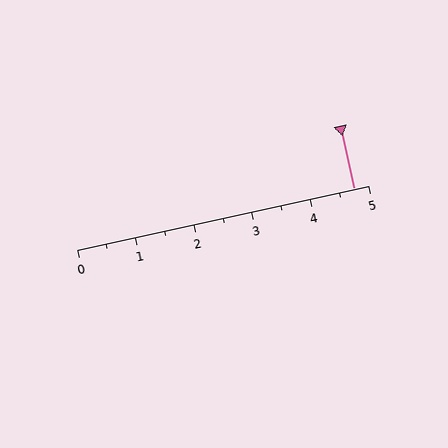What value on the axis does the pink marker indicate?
The marker indicates approximately 4.8.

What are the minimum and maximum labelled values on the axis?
The axis runs from 0 to 5.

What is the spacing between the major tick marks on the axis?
The major ticks are spaced 1 apart.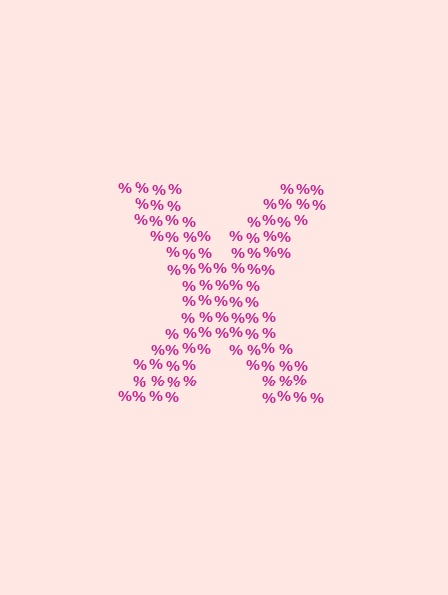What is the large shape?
The large shape is the letter X.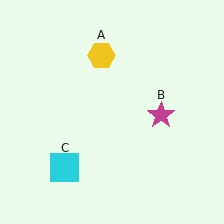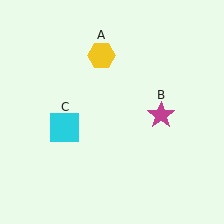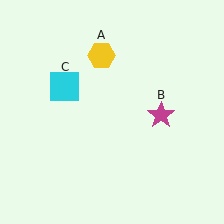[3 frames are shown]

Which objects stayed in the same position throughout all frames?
Yellow hexagon (object A) and magenta star (object B) remained stationary.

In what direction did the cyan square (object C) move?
The cyan square (object C) moved up.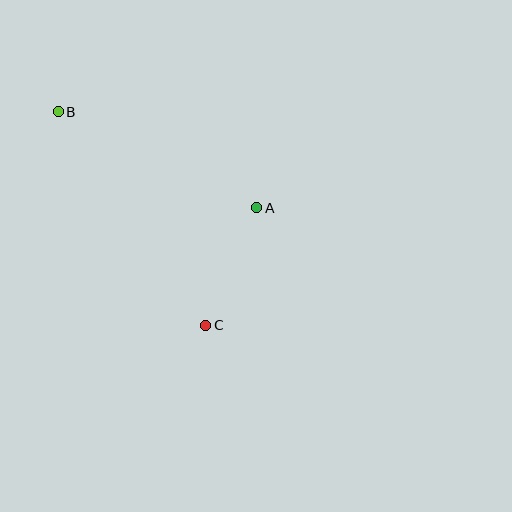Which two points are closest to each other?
Points A and C are closest to each other.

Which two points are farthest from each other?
Points B and C are farthest from each other.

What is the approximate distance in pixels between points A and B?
The distance between A and B is approximately 220 pixels.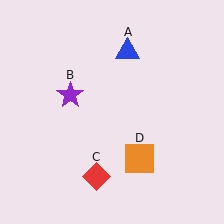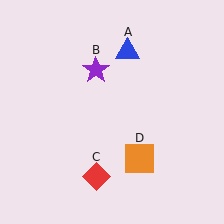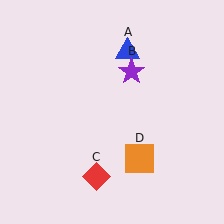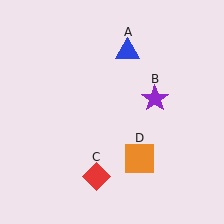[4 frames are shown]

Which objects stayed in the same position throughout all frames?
Blue triangle (object A) and red diamond (object C) and orange square (object D) remained stationary.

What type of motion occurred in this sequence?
The purple star (object B) rotated clockwise around the center of the scene.